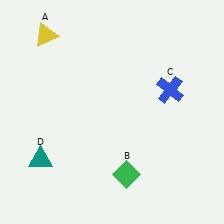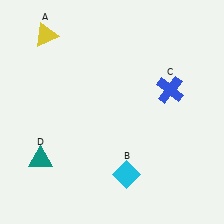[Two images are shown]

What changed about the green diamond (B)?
In Image 1, B is green. In Image 2, it changed to cyan.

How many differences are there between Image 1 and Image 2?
There is 1 difference between the two images.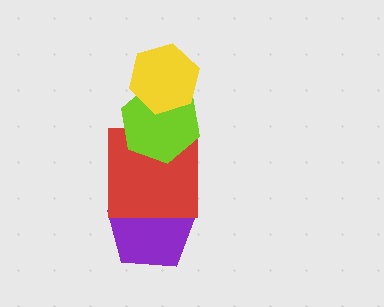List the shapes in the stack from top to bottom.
From top to bottom: the yellow hexagon, the lime hexagon, the red square, the purple pentagon.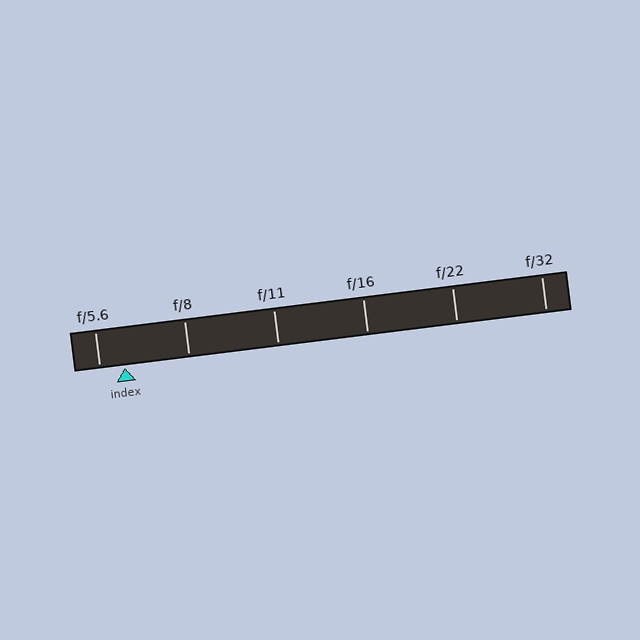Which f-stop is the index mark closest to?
The index mark is closest to f/5.6.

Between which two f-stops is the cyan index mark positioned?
The index mark is between f/5.6 and f/8.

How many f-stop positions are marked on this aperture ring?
There are 6 f-stop positions marked.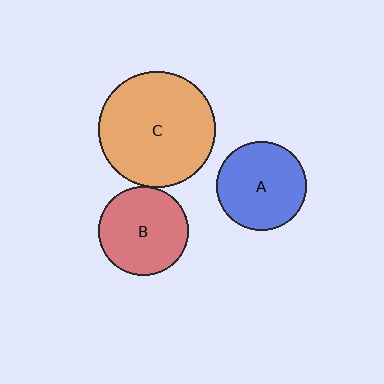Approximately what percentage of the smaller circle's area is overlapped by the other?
Approximately 5%.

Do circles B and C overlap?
Yes.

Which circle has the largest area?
Circle C (orange).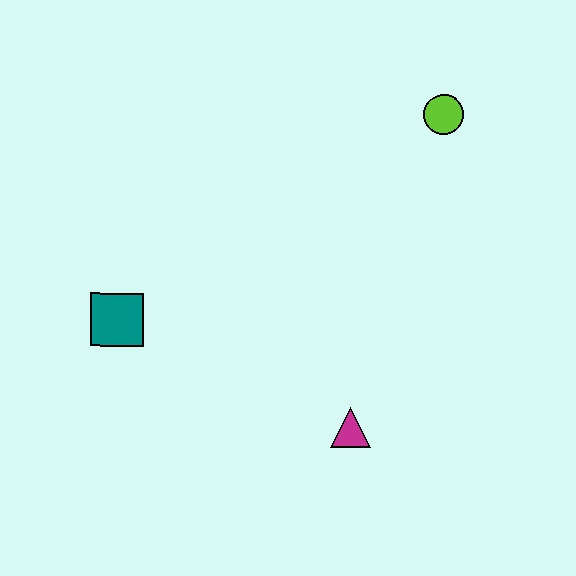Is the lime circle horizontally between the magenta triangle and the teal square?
No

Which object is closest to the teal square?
The magenta triangle is closest to the teal square.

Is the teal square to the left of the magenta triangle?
Yes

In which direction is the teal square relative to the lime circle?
The teal square is to the left of the lime circle.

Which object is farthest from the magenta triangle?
The lime circle is farthest from the magenta triangle.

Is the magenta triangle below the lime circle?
Yes